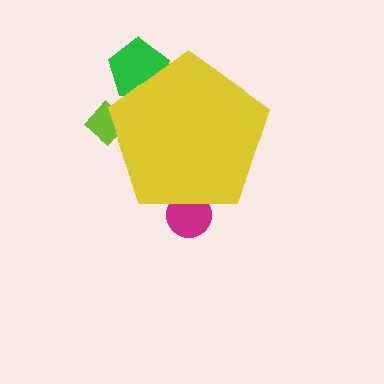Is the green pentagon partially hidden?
Yes, the green pentagon is partially hidden behind the yellow pentagon.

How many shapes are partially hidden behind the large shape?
3 shapes are partially hidden.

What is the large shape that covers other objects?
A yellow pentagon.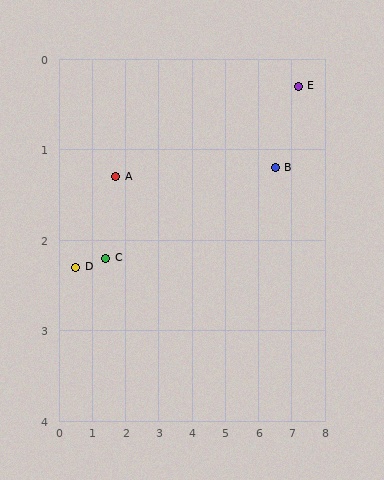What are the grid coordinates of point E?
Point E is at approximately (7.2, 0.3).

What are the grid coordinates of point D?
Point D is at approximately (0.5, 2.3).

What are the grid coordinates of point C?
Point C is at approximately (1.4, 2.2).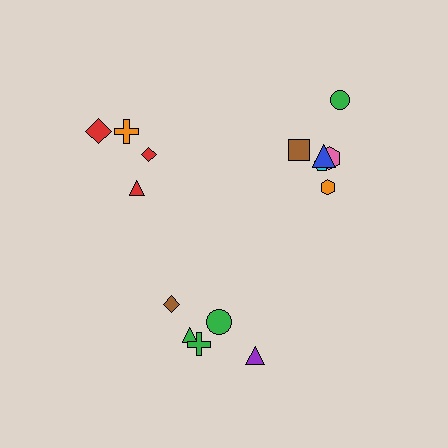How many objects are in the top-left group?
There are 4 objects.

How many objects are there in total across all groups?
There are 15 objects.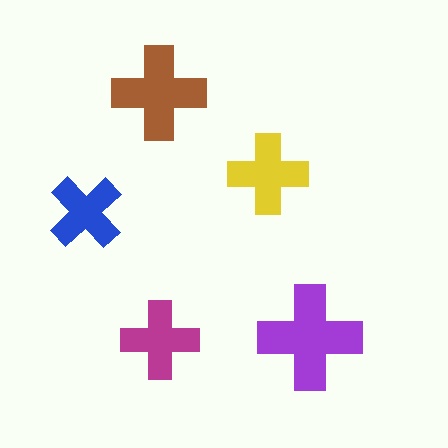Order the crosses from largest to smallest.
the purple one, the brown one, the yellow one, the magenta one, the blue one.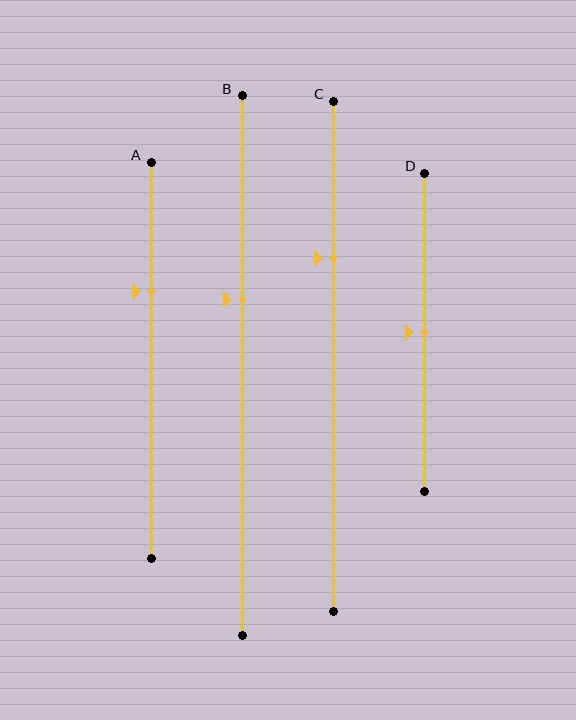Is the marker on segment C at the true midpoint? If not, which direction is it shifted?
No, the marker on segment C is shifted upward by about 19% of the segment length.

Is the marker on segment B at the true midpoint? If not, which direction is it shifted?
No, the marker on segment B is shifted upward by about 12% of the segment length.